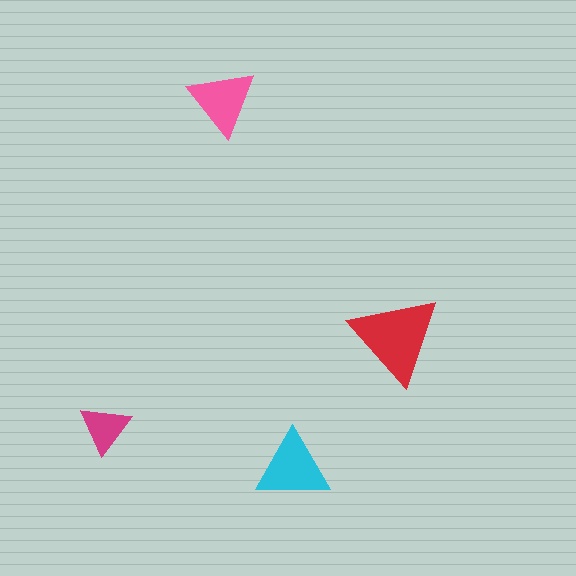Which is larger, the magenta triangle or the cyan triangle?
The cyan one.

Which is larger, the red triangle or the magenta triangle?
The red one.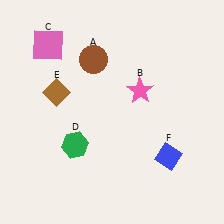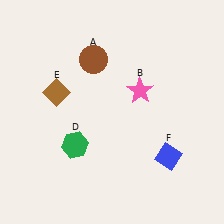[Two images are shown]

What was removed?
The pink square (C) was removed in Image 2.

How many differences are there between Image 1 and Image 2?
There is 1 difference between the two images.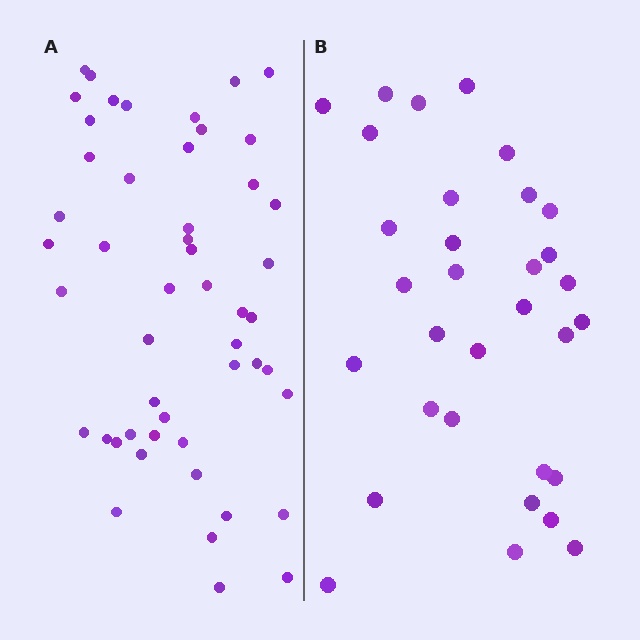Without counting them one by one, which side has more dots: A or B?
Region A (the left region) has more dots.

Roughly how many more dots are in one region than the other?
Region A has approximately 20 more dots than region B.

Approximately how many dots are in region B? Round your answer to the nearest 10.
About 30 dots. (The exact count is 32, which rounds to 30.)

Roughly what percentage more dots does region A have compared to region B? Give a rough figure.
About 55% more.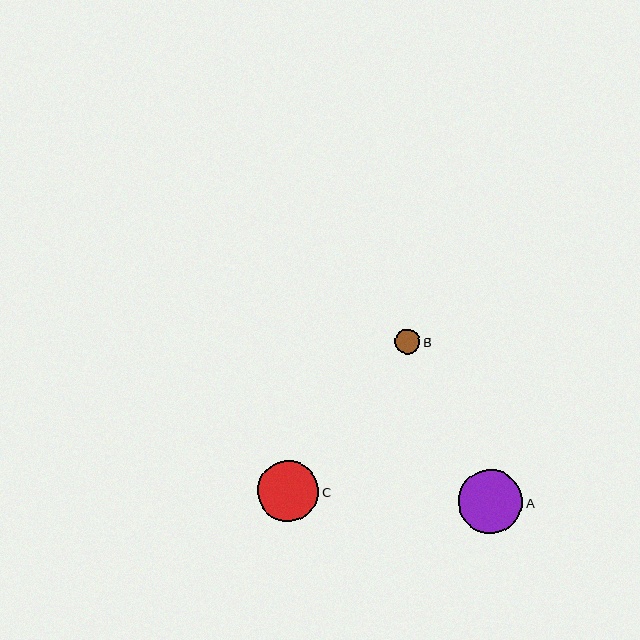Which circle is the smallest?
Circle B is the smallest with a size of approximately 25 pixels.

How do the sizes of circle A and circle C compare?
Circle A and circle C are approximately the same size.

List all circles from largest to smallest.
From largest to smallest: A, C, B.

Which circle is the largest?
Circle A is the largest with a size of approximately 64 pixels.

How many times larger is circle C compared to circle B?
Circle C is approximately 2.4 times the size of circle B.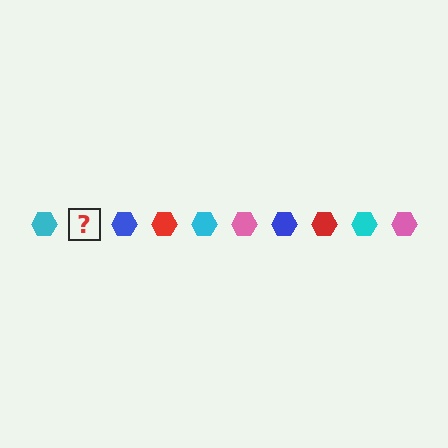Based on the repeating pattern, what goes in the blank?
The blank should be a pink hexagon.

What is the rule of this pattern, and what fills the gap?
The rule is that the pattern cycles through cyan, pink, blue, red hexagons. The gap should be filled with a pink hexagon.